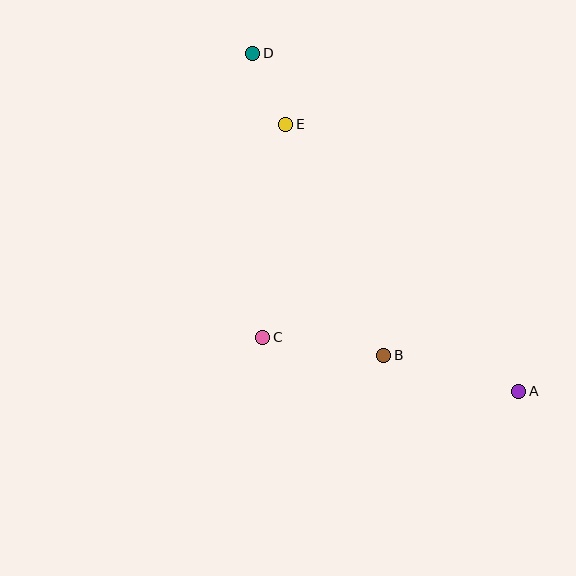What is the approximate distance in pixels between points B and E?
The distance between B and E is approximately 251 pixels.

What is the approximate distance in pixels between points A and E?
The distance between A and E is approximately 354 pixels.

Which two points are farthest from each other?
Points A and D are farthest from each other.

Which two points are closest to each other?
Points D and E are closest to each other.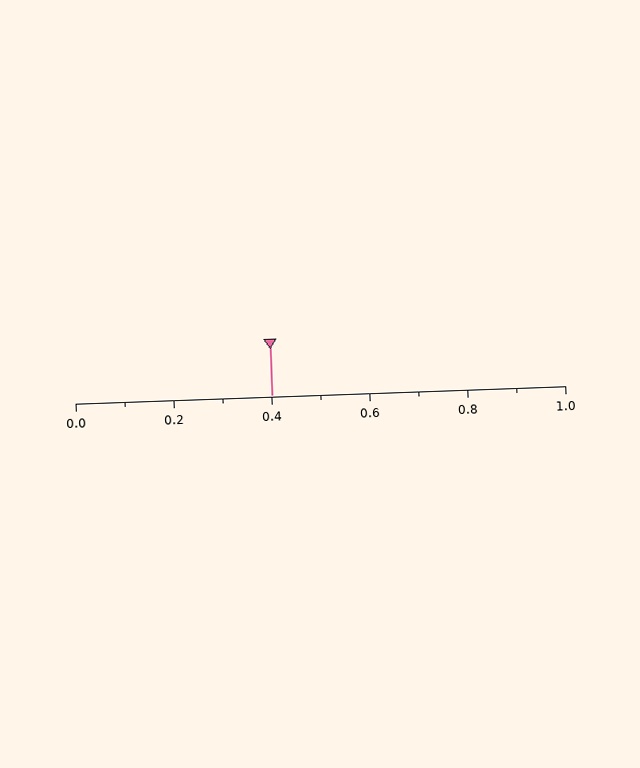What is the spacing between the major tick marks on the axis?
The major ticks are spaced 0.2 apart.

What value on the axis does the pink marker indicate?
The marker indicates approximately 0.4.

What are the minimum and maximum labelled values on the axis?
The axis runs from 0.0 to 1.0.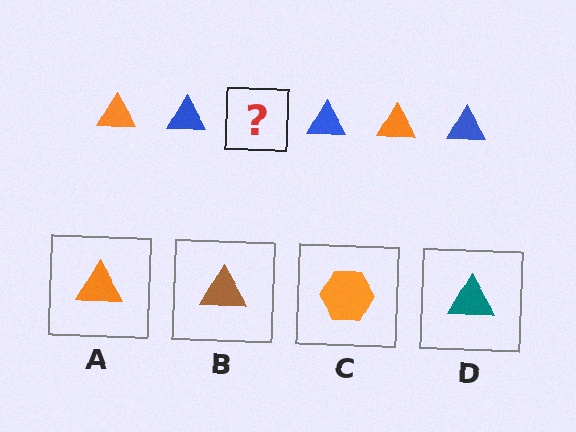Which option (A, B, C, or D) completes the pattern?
A.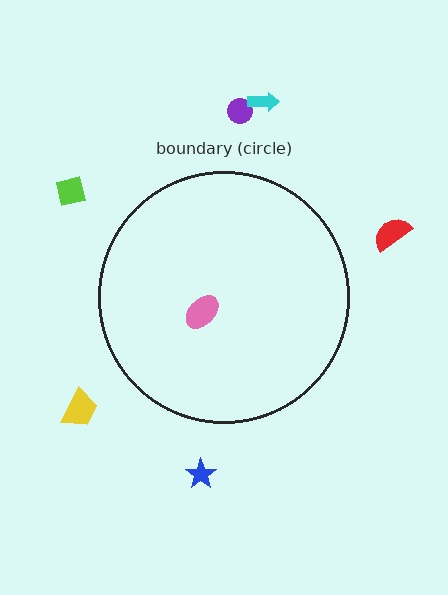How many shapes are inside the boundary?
1 inside, 6 outside.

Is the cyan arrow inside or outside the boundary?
Outside.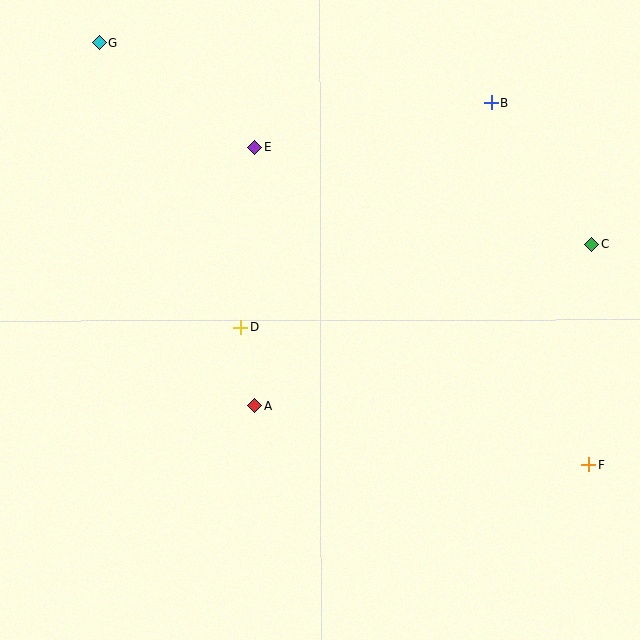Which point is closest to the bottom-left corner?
Point A is closest to the bottom-left corner.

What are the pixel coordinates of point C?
Point C is at (592, 244).